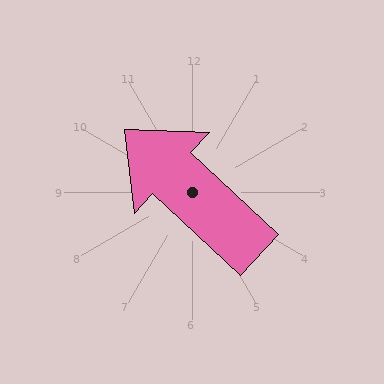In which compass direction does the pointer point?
Northwest.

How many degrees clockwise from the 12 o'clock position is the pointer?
Approximately 313 degrees.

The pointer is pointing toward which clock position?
Roughly 10 o'clock.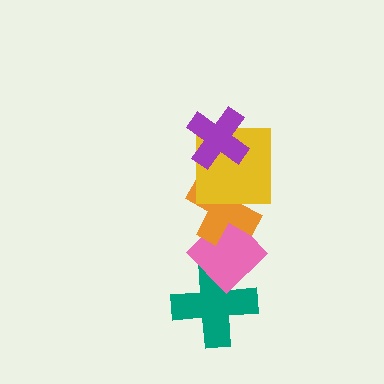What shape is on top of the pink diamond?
The orange cross is on top of the pink diamond.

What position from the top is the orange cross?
The orange cross is 3rd from the top.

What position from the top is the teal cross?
The teal cross is 5th from the top.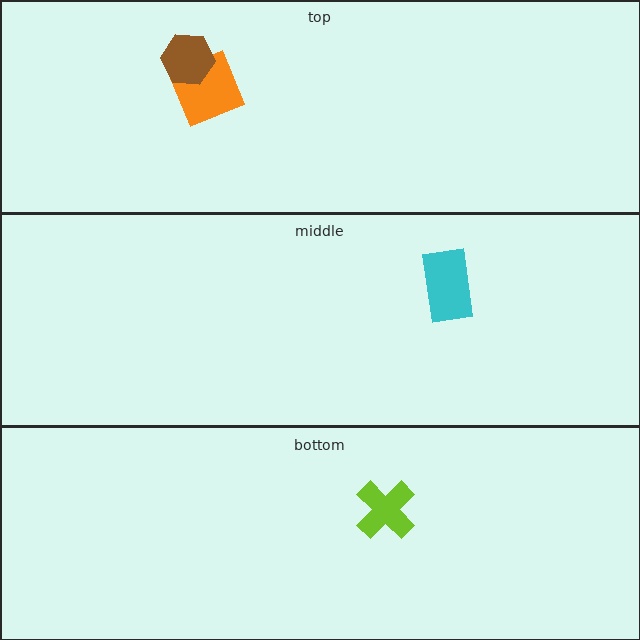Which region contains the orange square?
The top region.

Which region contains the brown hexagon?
The top region.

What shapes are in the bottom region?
The lime cross.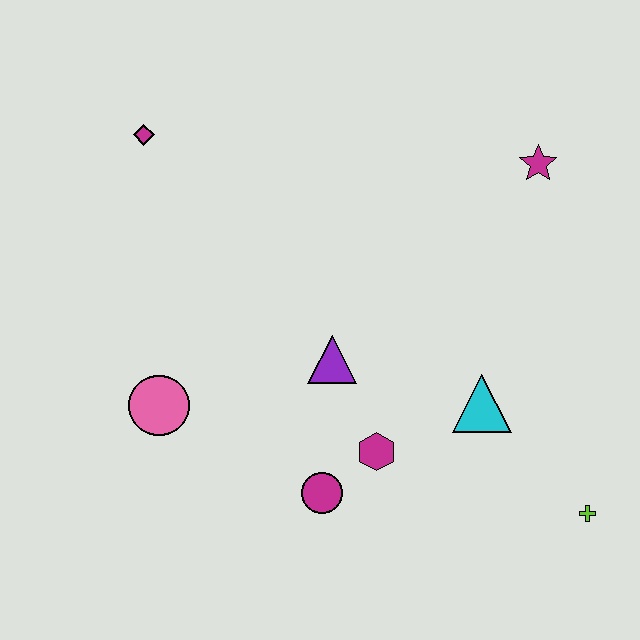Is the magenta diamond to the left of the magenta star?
Yes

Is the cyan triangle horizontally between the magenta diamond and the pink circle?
No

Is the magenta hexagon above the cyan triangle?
No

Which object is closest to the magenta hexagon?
The magenta circle is closest to the magenta hexagon.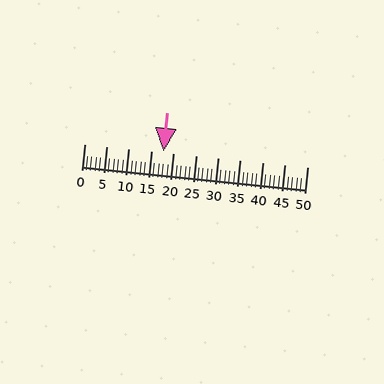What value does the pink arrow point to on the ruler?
The pink arrow points to approximately 18.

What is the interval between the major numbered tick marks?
The major tick marks are spaced 5 units apart.